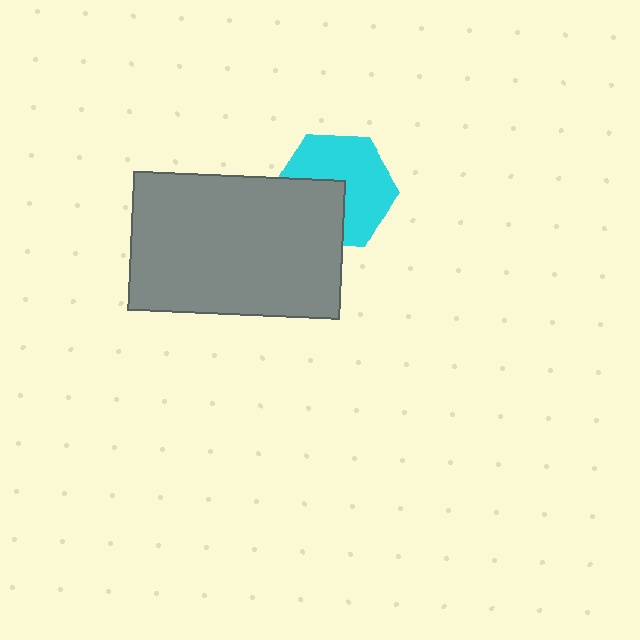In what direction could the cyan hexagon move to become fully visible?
The cyan hexagon could move toward the upper-right. That would shift it out from behind the gray rectangle entirely.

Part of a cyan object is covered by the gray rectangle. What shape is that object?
It is a hexagon.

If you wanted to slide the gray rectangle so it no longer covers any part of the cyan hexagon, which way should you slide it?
Slide it toward the lower-left — that is the most direct way to separate the two shapes.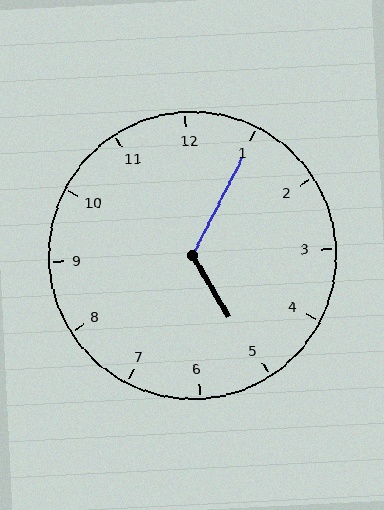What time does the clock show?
5:05.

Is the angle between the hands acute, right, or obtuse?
It is obtuse.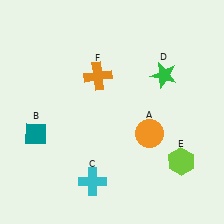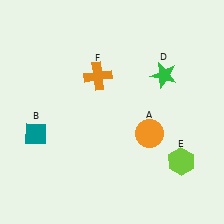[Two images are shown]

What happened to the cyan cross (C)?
The cyan cross (C) was removed in Image 2. It was in the bottom-left area of Image 1.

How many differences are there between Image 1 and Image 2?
There is 1 difference between the two images.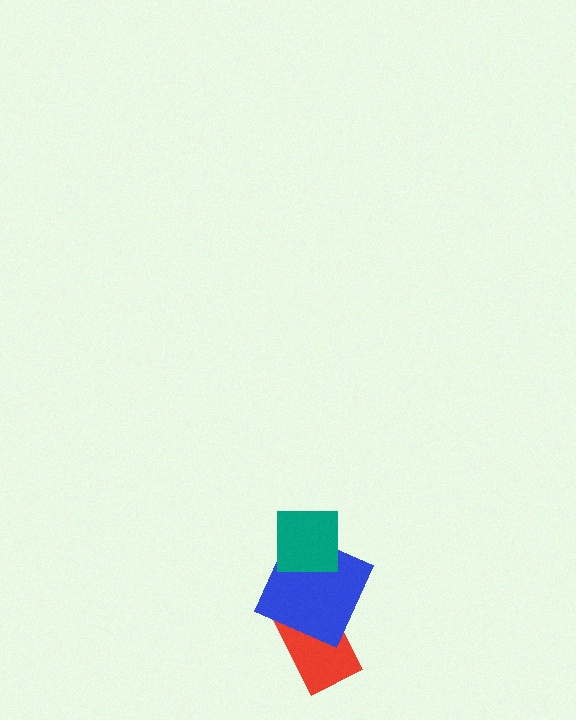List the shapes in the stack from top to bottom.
From top to bottom: the teal square, the blue square, the red rectangle.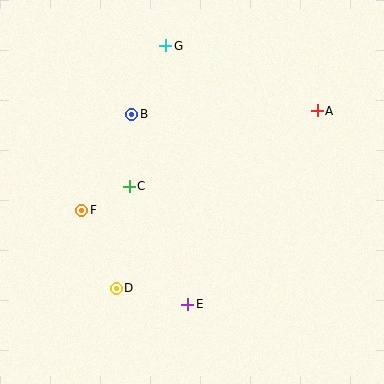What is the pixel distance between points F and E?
The distance between F and E is 142 pixels.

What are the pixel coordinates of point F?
Point F is at (82, 210).